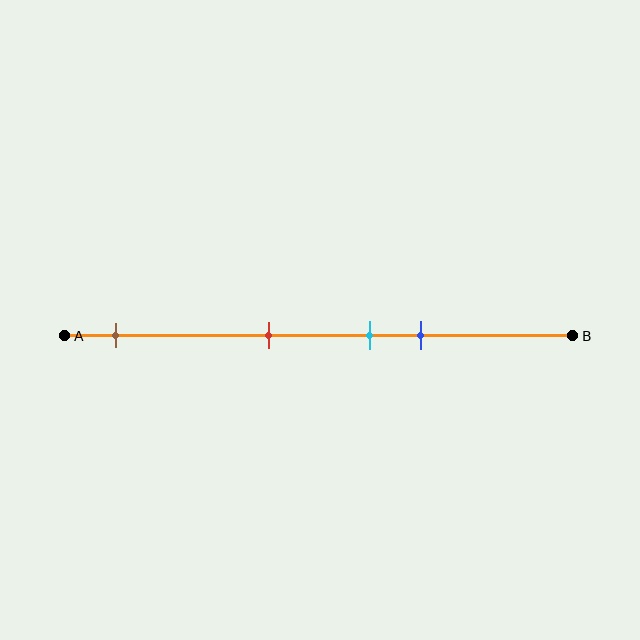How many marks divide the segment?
There are 4 marks dividing the segment.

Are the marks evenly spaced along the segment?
No, the marks are not evenly spaced.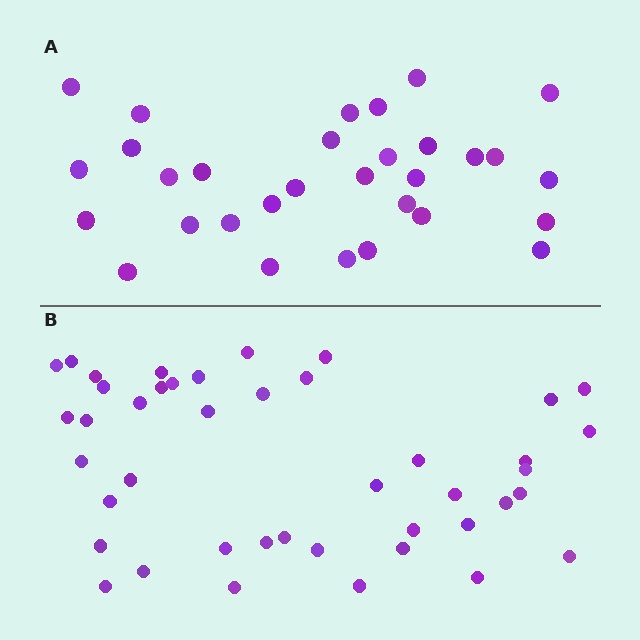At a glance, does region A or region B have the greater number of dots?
Region B (the bottom region) has more dots.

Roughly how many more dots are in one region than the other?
Region B has roughly 12 or so more dots than region A.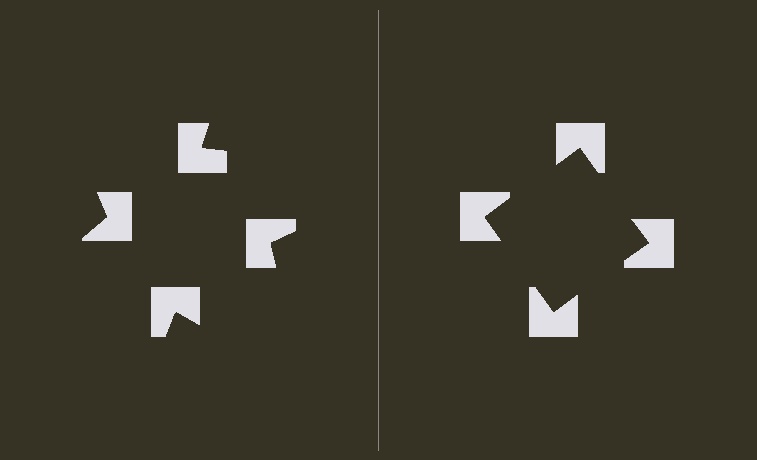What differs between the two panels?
The notched squares are positioned identically on both sides; only the wedge orientations differ. On the right they align to a square; on the left they are misaligned.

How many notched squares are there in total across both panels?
8 — 4 on each side.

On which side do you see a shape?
An illusory square appears on the right side. On the left side the wedge cuts are rotated, so no coherent shape forms.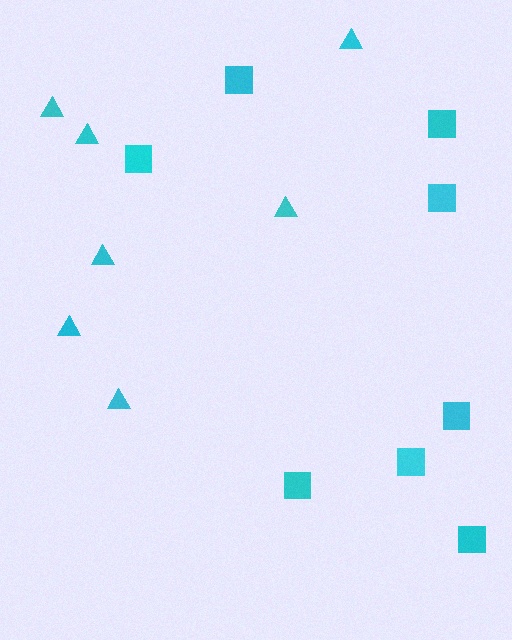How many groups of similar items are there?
There are 2 groups: one group of squares (8) and one group of triangles (7).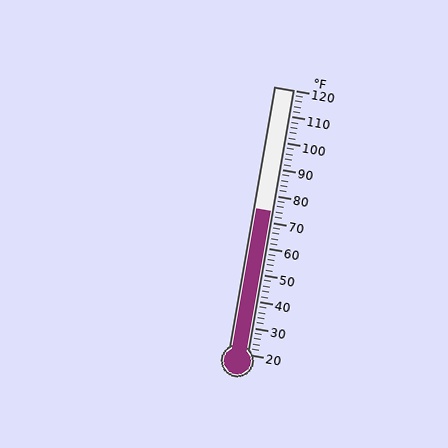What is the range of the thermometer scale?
The thermometer scale ranges from 20°F to 120°F.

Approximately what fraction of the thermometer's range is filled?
The thermometer is filled to approximately 55% of its range.